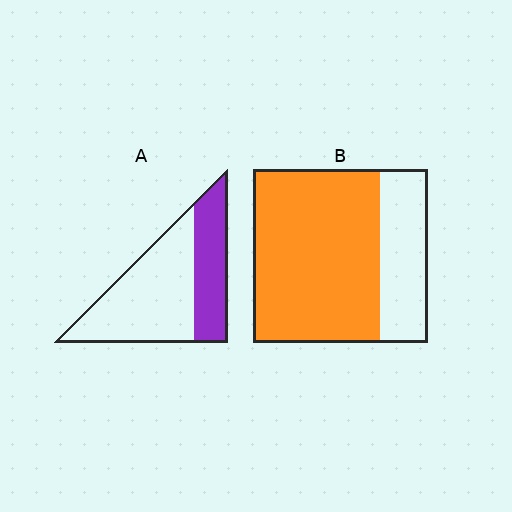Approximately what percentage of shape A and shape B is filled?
A is approximately 35% and B is approximately 75%.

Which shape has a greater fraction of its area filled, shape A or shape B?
Shape B.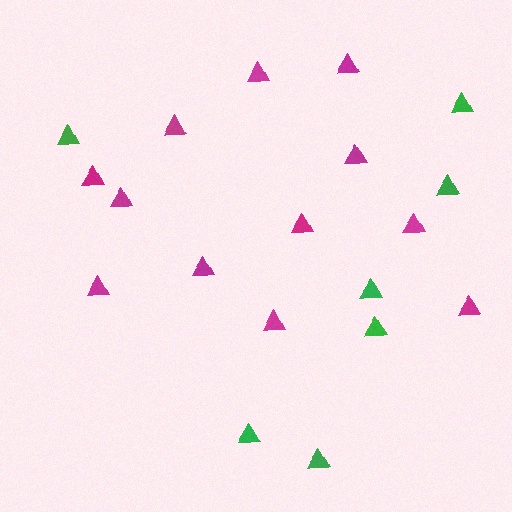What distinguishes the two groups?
There are 2 groups: one group of green triangles (7) and one group of magenta triangles (12).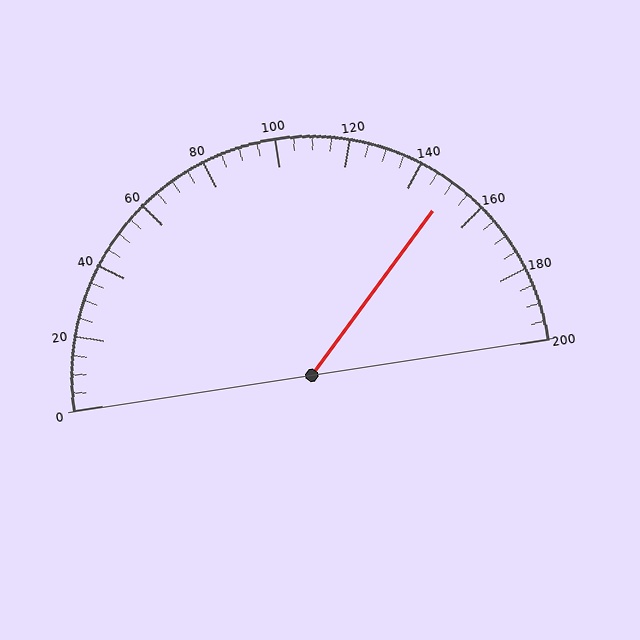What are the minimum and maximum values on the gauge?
The gauge ranges from 0 to 200.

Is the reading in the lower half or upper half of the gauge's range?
The reading is in the upper half of the range (0 to 200).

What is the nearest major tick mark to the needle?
The nearest major tick mark is 160.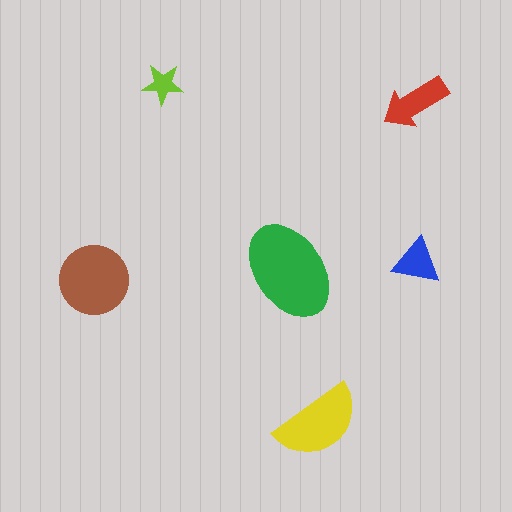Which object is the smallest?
The lime star.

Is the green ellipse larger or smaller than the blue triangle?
Larger.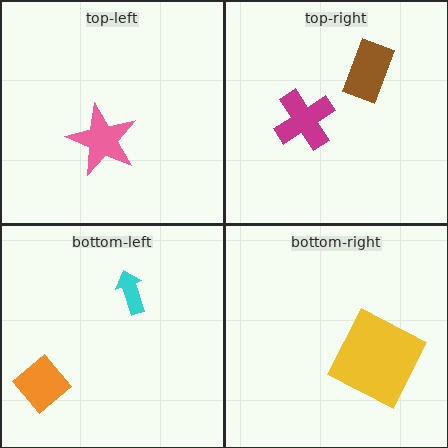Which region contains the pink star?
The top-left region.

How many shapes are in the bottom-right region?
1.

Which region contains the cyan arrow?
The bottom-left region.